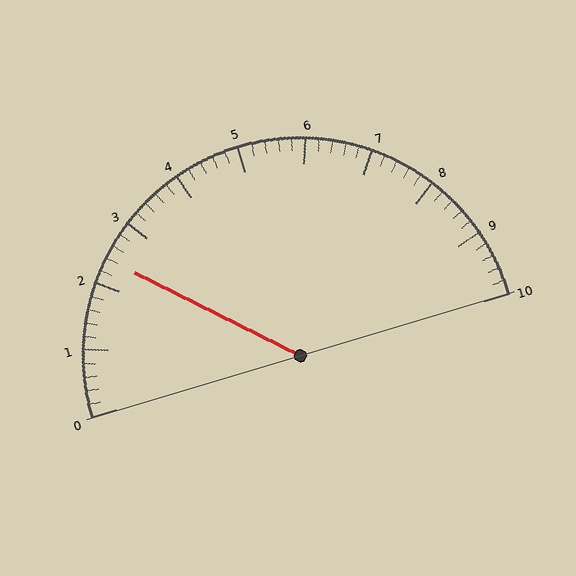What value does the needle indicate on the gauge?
The needle indicates approximately 2.4.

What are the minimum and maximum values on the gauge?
The gauge ranges from 0 to 10.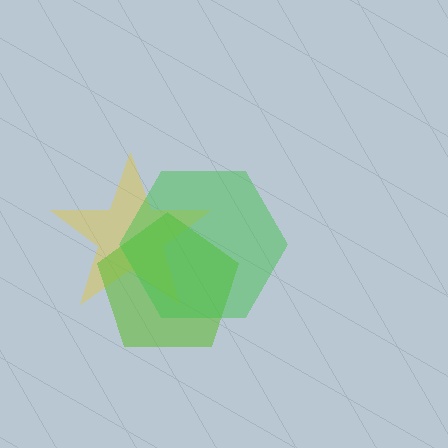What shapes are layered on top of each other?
The layered shapes are: a yellow star, a lime pentagon, a green hexagon.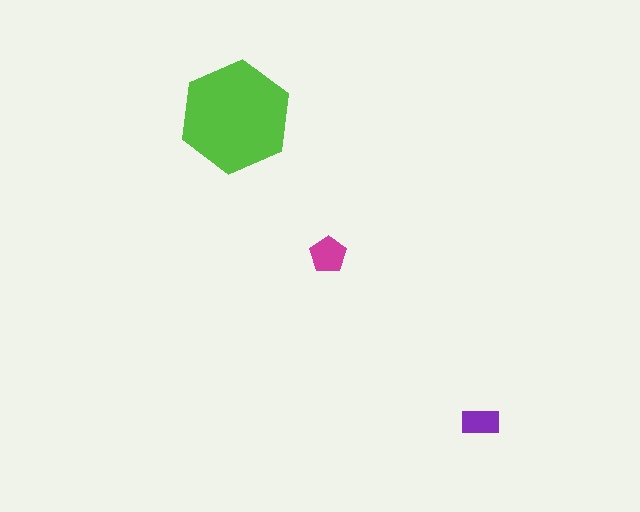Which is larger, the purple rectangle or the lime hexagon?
The lime hexagon.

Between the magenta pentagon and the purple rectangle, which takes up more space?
The magenta pentagon.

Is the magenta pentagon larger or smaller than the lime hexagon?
Smaller.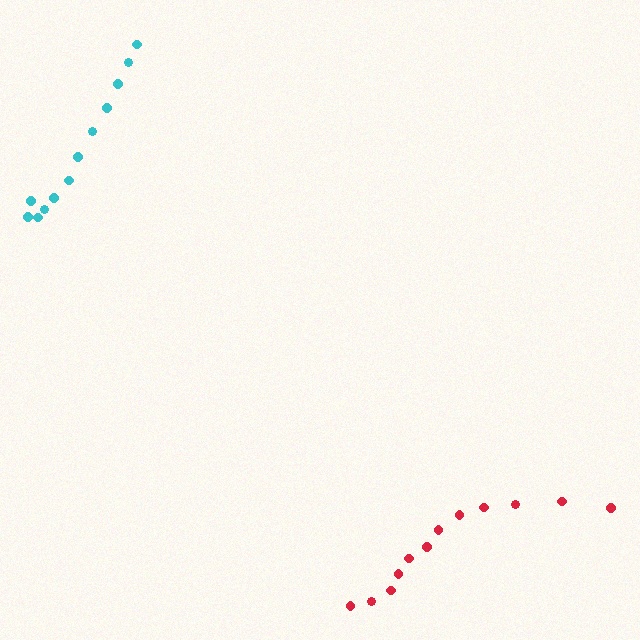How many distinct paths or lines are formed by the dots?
There are 2 distinct paths.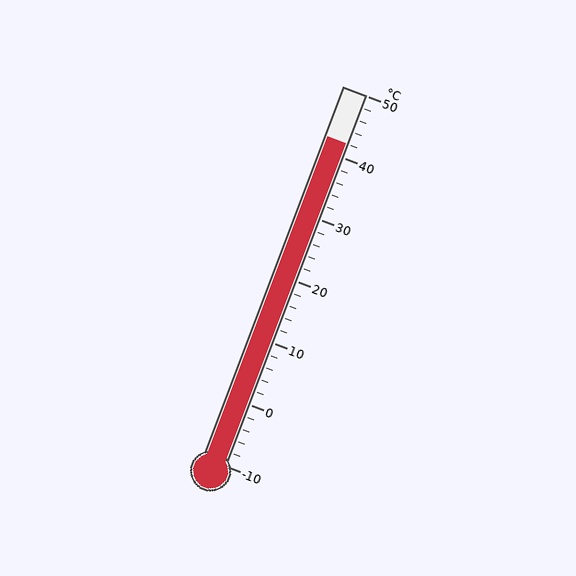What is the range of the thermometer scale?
The thermometer scale ranges from -10°C to 50°C.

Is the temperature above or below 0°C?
The temperature is above 0°C.